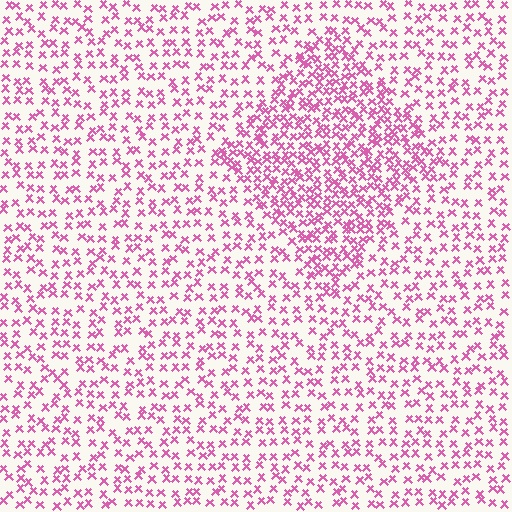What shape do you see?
I see a diamond.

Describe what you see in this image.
The image contains small pink elements arranged at two different densities. A diamond-shaped region is visible where the elements are more densely packed than the surrounding area.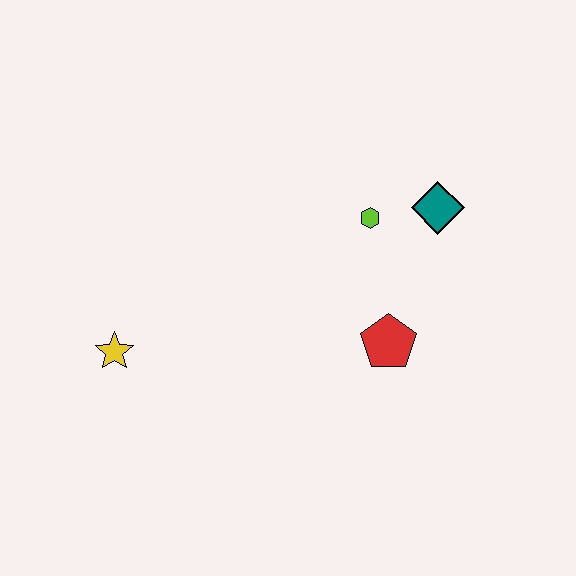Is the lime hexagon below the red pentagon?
No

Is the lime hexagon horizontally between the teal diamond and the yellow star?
Yes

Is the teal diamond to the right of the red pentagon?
Yes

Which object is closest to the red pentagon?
The lime hexagon is closest to the red pentagon.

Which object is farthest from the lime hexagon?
The yellow star is farthest from the lime hexagon.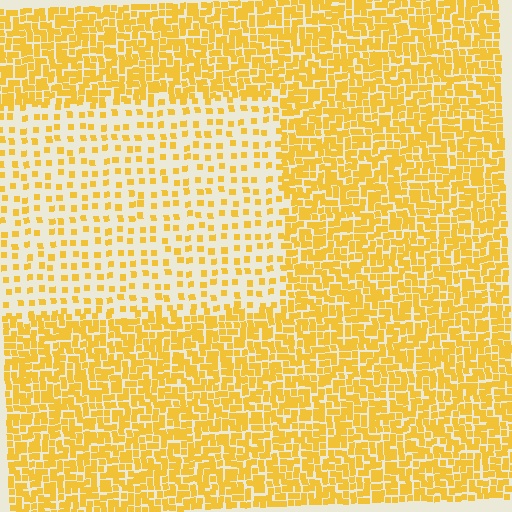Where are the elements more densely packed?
The elements are more densely packed outside the rectangle boundary.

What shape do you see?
I see a rectangle.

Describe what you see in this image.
The image contains small yellow elements arranged at two different densities. A rectangle-shaped region is visible where the elements are less densely packed than the surrounding area.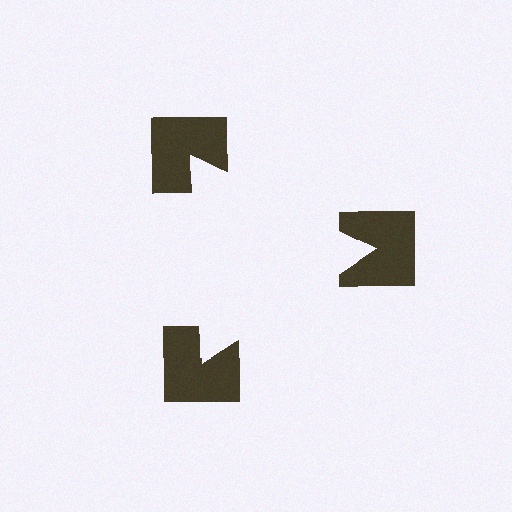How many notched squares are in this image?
There are 3 — one at each vertex of the illusory triangle.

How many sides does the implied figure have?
3 sides.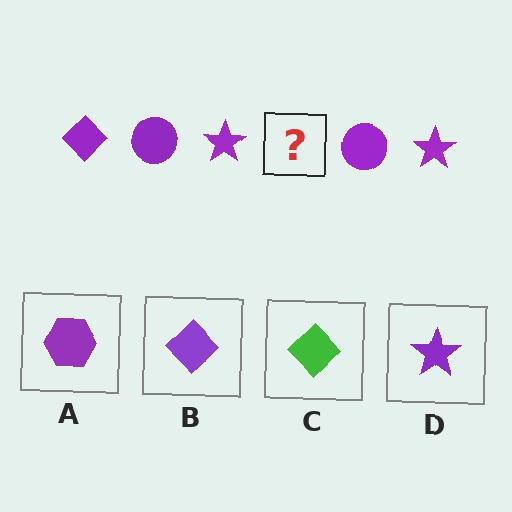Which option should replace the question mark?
Option B.